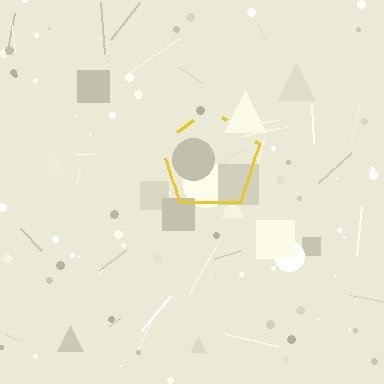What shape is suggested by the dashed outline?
The dashed outline suggests a pentagon.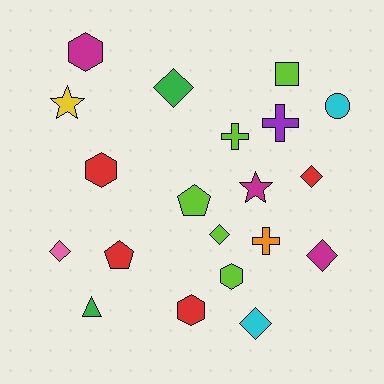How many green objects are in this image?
There are 2 green objects.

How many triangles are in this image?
There is 1 triangle.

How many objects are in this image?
There are 20 objects.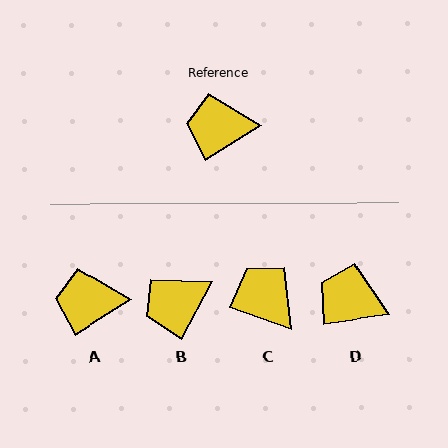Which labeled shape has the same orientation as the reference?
A.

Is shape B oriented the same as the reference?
No, it is off by about 29 degrees.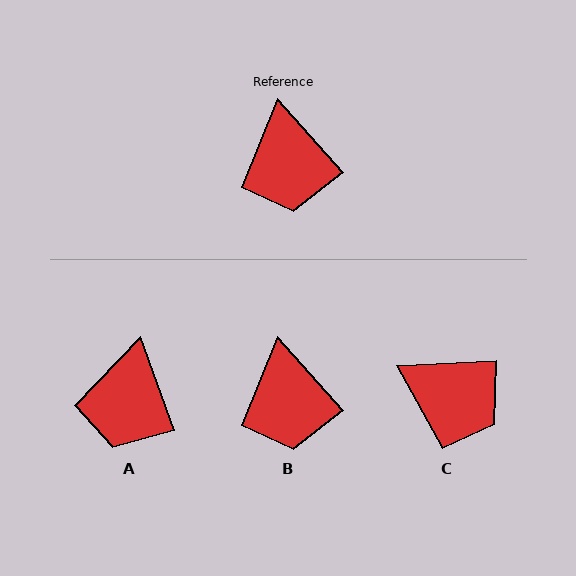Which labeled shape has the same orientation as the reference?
B.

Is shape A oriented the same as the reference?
No, it is off by about 22 degrees.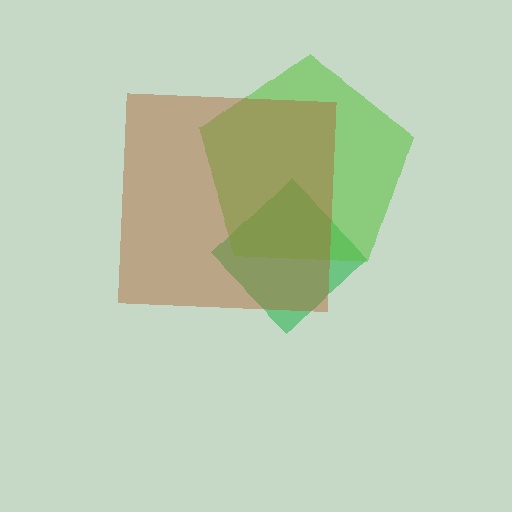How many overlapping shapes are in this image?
There are 3 overlapping shapes in the image.